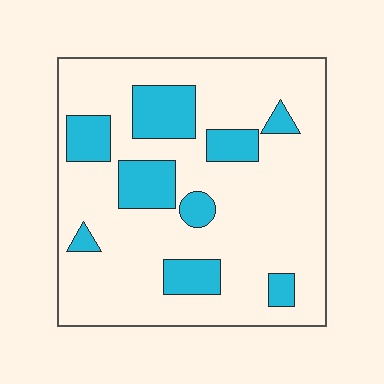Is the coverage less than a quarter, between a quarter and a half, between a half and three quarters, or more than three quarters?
Less than a quarter.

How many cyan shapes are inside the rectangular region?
9.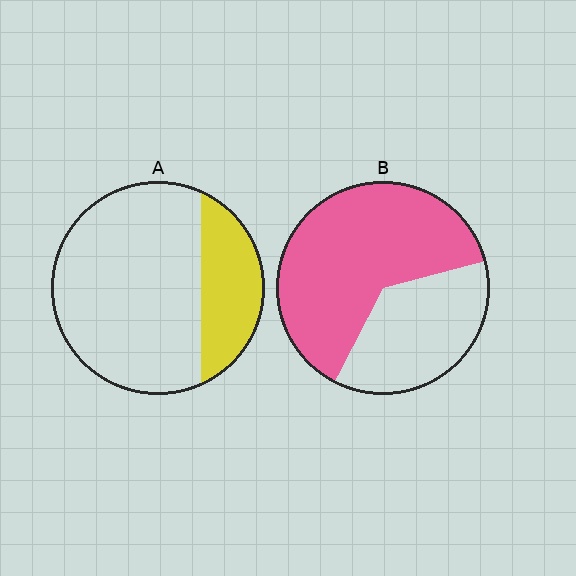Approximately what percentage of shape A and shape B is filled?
A is approximately 25% and B is approximately 65%.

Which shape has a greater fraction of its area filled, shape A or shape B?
Shape B.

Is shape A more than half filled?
No.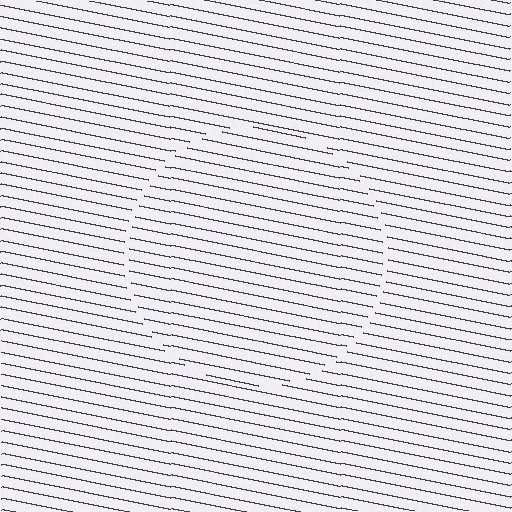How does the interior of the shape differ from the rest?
The interior of the shape contains the same grating, shifted by half a period — the contour is defined by the phase discontinuity where line-ends from the inner and outer gratings abut.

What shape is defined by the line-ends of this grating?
An illusory circle. The interior of the shape contains the same grating, shifted by half a period — the contour is defined by the phase discontinuity where line-ends from the inner and outer gratings abut.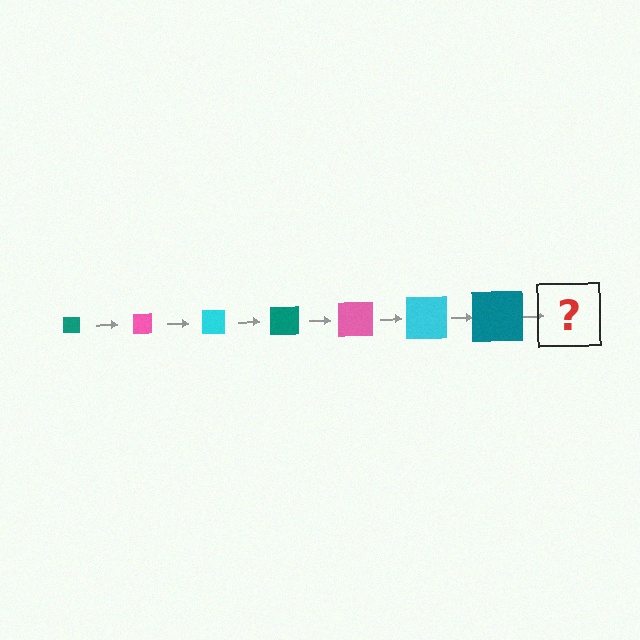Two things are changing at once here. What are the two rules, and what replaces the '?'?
The two rules are that the square grows larger each step and the color cycles through teal, pink, and cyan. The '?' should be a pink square, larger than the previous one.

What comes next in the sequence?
The next element should be a pink square, larger than the previous one.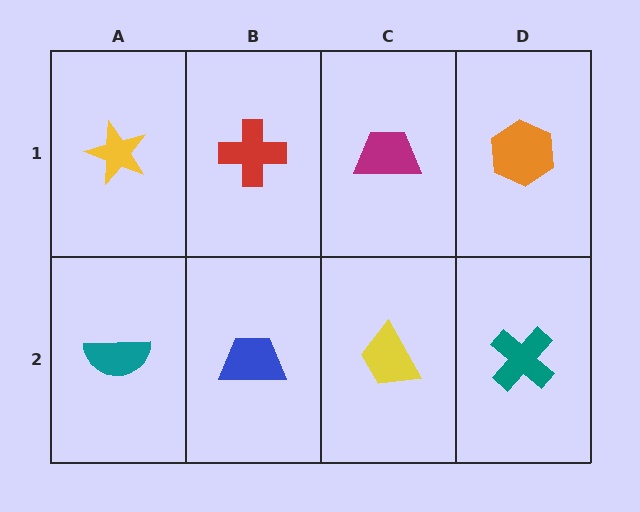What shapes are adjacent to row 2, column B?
A red cross (row 1, column B), a teal semicircle (row 2, column A), a yellow trapezoid (row 2, column C).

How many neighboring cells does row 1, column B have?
3.